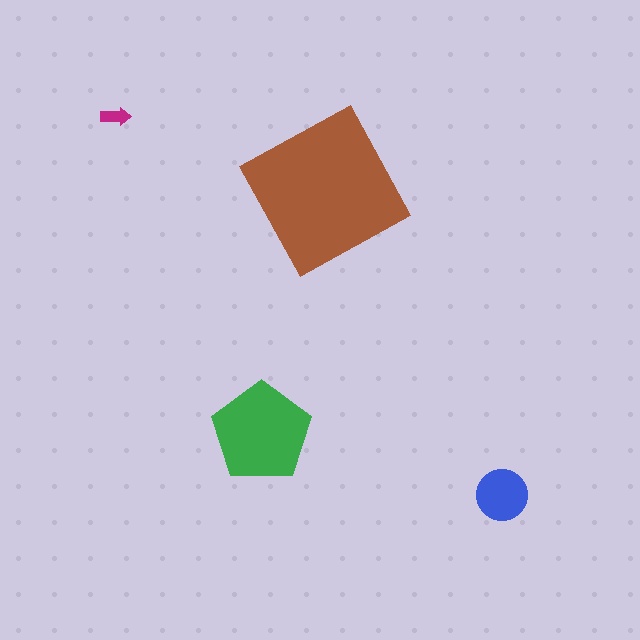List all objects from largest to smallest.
The brown square, the green pentagon, the blue circle, the magenta arrow.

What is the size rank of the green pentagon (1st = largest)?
2nd.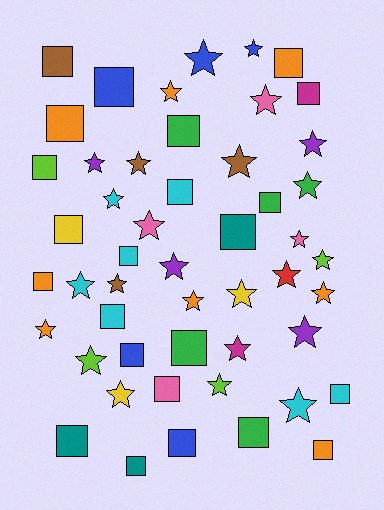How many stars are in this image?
There are 27 stars.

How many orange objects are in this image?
There are 8 orange objects.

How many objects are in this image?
There are 50 objects.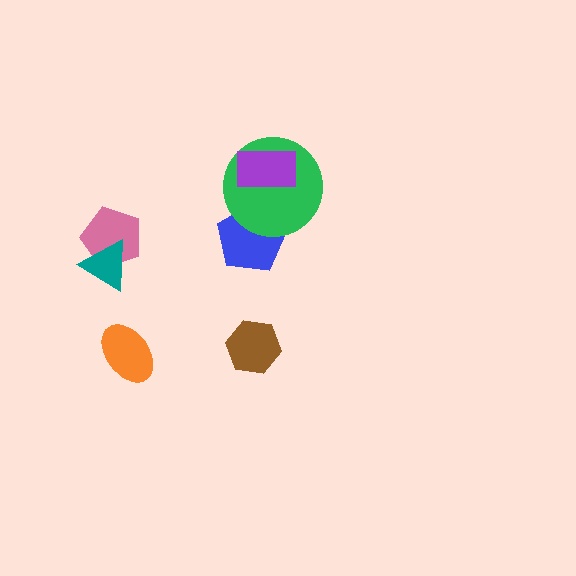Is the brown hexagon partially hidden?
No, no other shape covers it.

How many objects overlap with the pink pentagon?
1 object overlaps with the pink pentagon.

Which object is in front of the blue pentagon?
The green circle is in front of the blue pentagon.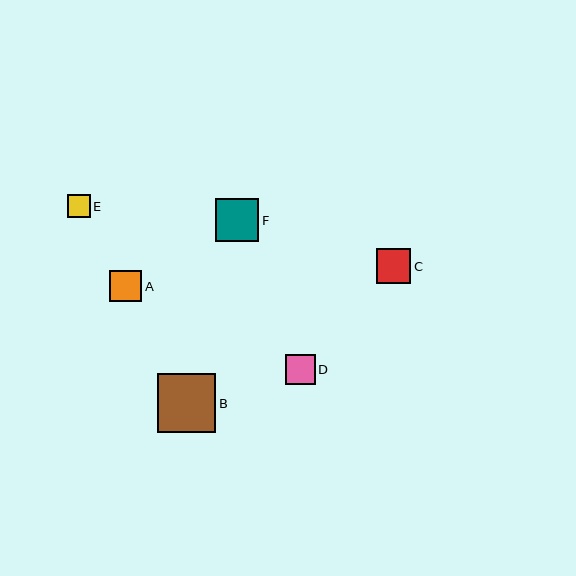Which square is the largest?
Square B is the largest with a size of approximately 59 pixels.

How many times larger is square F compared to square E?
Square F is approximately 1.9 times the size of square E.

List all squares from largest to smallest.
From largest to smallest: B, F, C, A, D, E.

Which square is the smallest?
Square E is the smallest with a size of approximately 22 pixels.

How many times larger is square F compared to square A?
Square F is approximately 1.4 times the size of square A.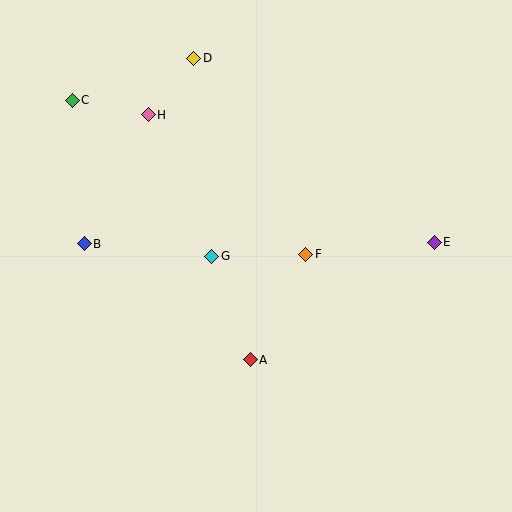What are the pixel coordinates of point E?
Point E is at (434, 242).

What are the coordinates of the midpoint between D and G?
The midpoint between D and G is at (203, 157).